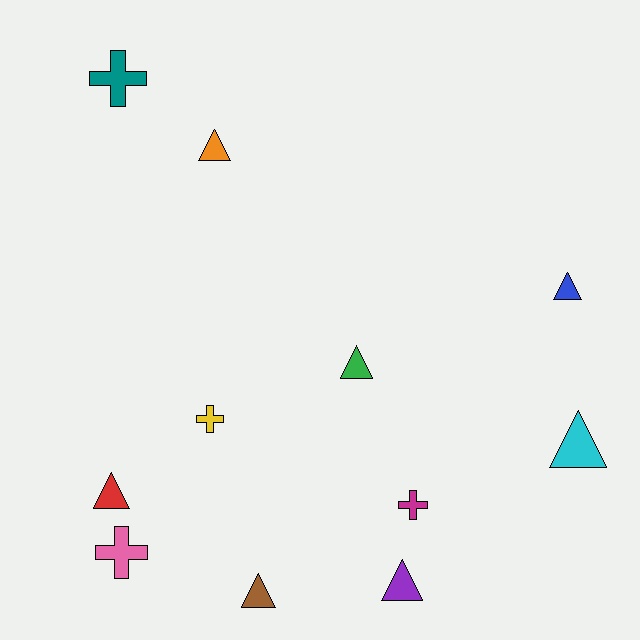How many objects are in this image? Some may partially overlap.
There are 11 objects.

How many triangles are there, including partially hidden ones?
There are 7 triangles.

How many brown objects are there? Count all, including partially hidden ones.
There is 1 brown object.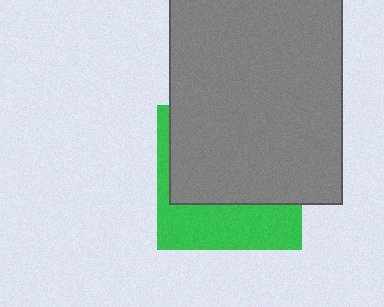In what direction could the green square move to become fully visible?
The green square could move down. That would shift it out from behind the gray rectangle entirely.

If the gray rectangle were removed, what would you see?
You would see the complete green square.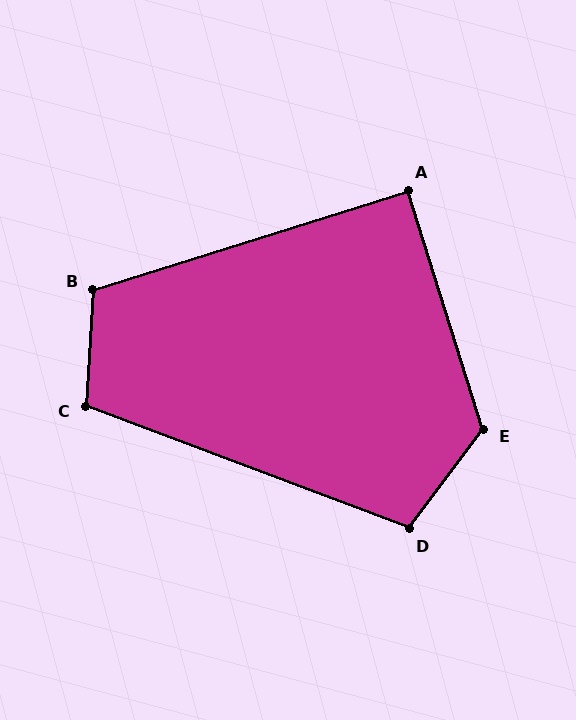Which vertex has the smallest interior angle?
A, at approximately 90 degrees.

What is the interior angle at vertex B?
Approximately 111 degrees (obtuse).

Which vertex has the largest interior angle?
E, at approximately 126 degrees.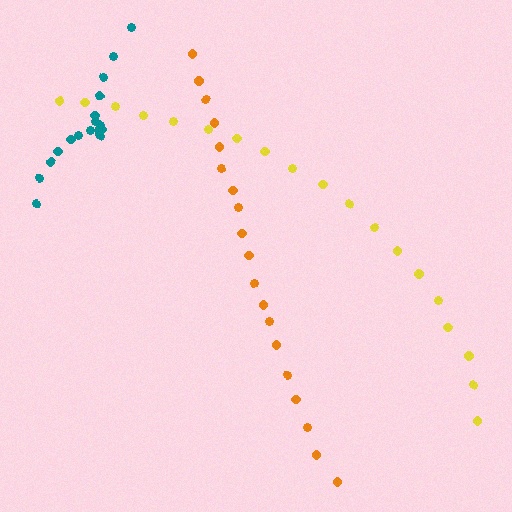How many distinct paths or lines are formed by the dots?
There are 3 distinct paths.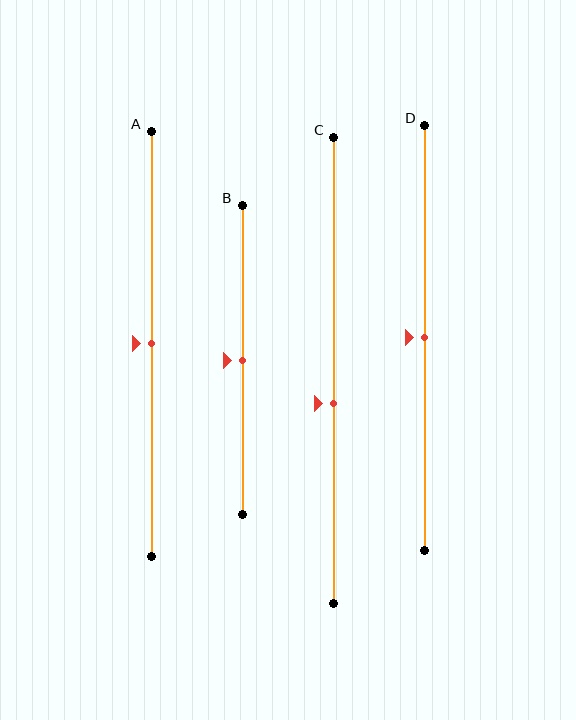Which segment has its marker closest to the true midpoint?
Segment A has its marker closest to the true midpoint.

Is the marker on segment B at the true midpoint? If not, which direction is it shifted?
Yes, the marker on segment B is at the true midpoint.